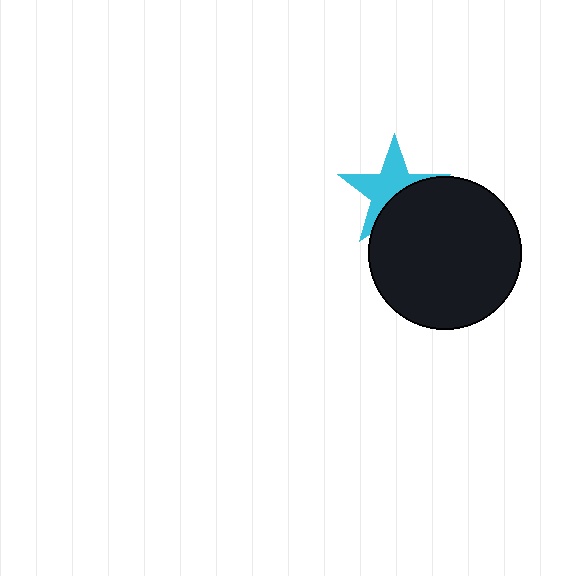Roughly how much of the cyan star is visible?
About half of it is visible (roughly 58%).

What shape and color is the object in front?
The object in front is a black circle.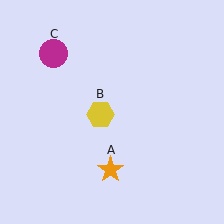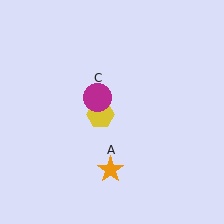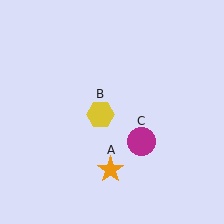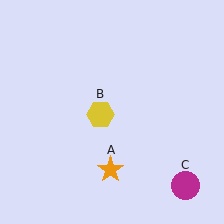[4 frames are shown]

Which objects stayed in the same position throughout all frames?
Orange star (object A) and yellow hexagon (object B) remained stationary.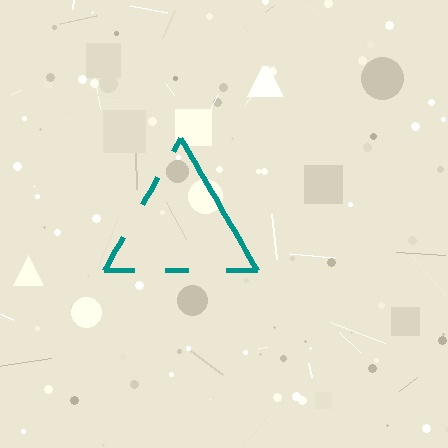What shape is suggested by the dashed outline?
The dashed outline suggests a triangle.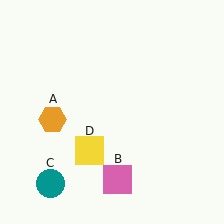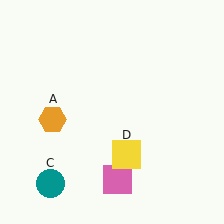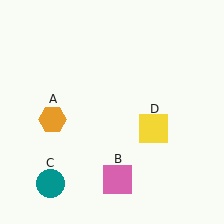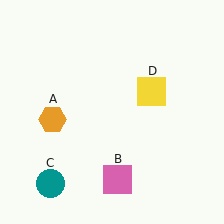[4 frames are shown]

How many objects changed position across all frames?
1 object changed position: yellow square (object D).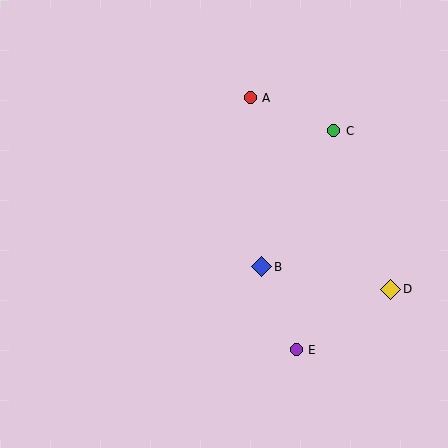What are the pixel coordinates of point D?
Point D is at (391, 289).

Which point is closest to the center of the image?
Point B at (262, 267) is closest to the center.